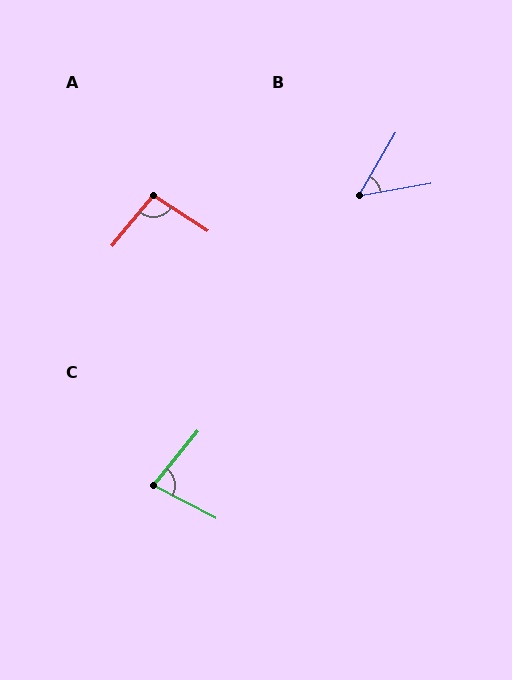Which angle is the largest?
A, at approximately 96 degrees.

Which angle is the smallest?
B, at approximately 50 degrees.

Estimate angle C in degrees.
Approximately 78 degrees.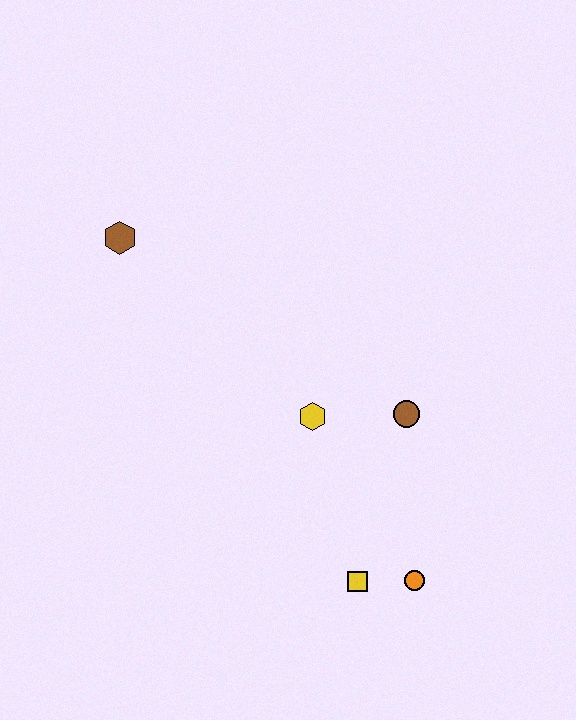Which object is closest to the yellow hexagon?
The brown circle is closest to the yellow hexagon.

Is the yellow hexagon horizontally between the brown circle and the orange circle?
No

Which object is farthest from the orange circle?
The brown hexagon is farthest from the orange circle.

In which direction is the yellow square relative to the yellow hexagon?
The yellow square is below the yellow hexagon.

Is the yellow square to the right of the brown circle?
No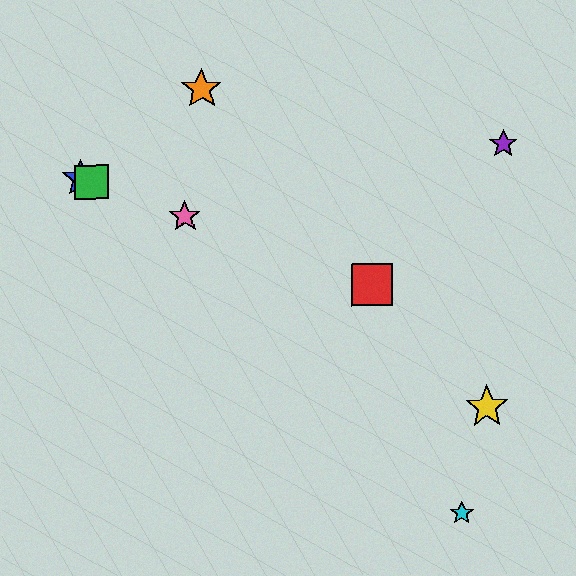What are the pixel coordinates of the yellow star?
The yellow star is at (487, 407).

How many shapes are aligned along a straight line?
4 shapes (the red square, the blue star, the green square, the pink star) are aligned along a straight line.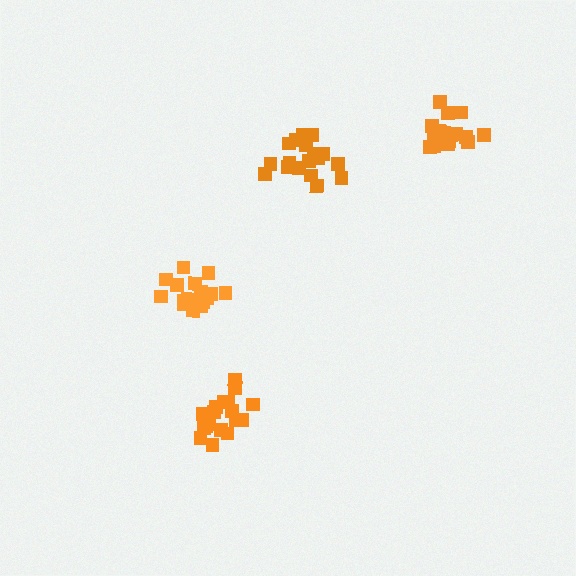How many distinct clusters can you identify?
There are 4 distinct clusters.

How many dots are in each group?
Group 1: 20 dots, Group 2: 19 dots, Group 3: 20 dots, Group 4: 19 dots (78 total).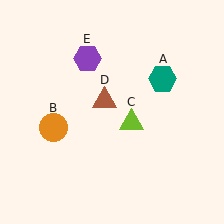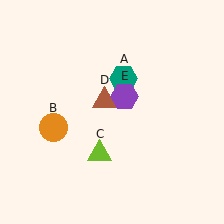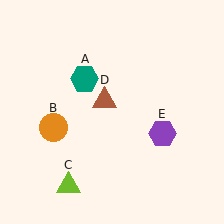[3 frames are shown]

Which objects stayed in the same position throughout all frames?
Orange circle (object B) and brown triangle (object D) remained stationary.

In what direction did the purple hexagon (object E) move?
The purple hexagon (object E) moved down and to the right.